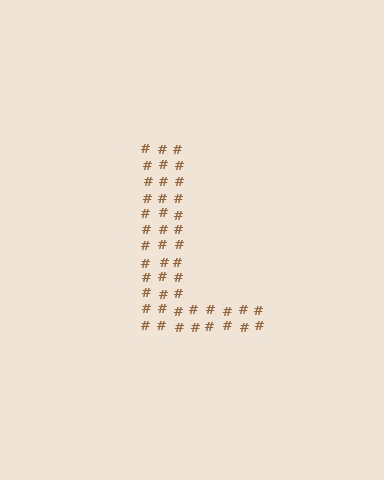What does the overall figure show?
The overall figure shows the letter L.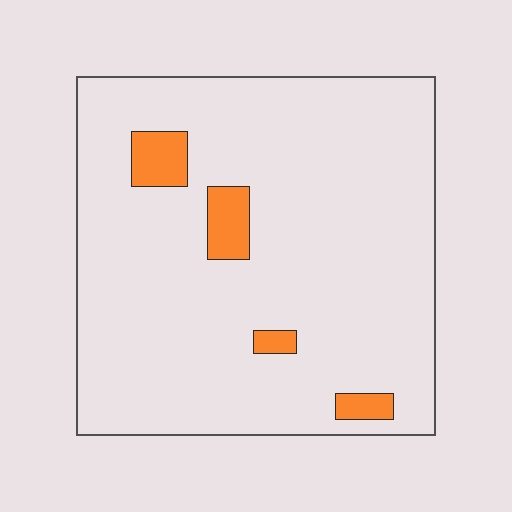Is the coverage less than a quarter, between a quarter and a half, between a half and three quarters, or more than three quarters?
Less than a quarter.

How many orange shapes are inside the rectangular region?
4.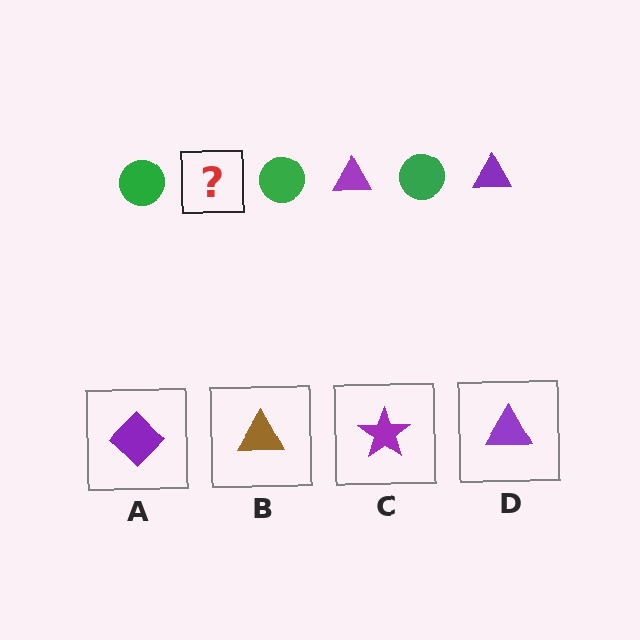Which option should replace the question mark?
Option D.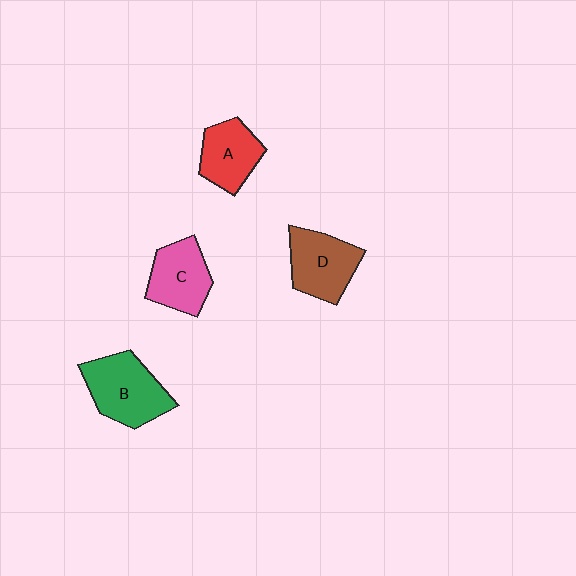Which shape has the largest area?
Shape B (green).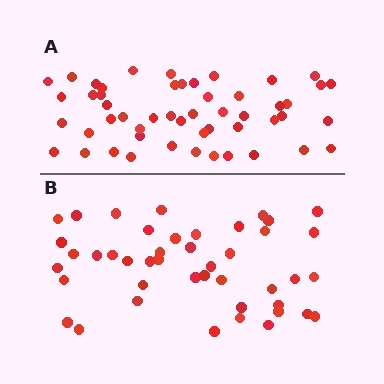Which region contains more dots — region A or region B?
Region A (the top region) has more dots.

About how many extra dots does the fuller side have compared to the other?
Region A has roughly 8 or so more dots than region B.